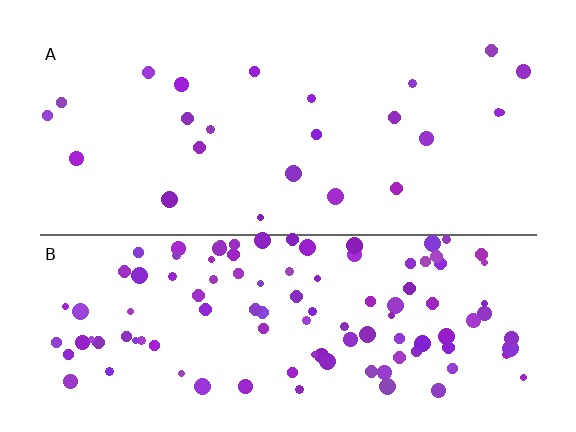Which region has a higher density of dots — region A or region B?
B (the bottom).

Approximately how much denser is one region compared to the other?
Approximately 4.7× — region B over region A.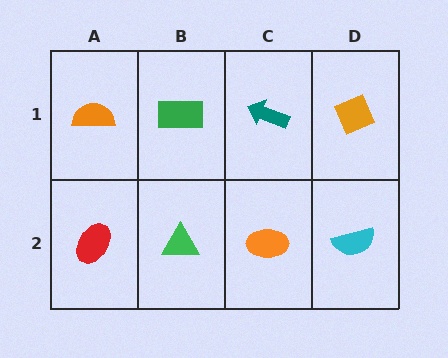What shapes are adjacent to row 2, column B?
A green rectangle (row 1, column B), a red ellipse (row 2, column A), an orange ellipse (row 2, column C).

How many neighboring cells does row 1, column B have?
3.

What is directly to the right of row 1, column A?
A green rectangle.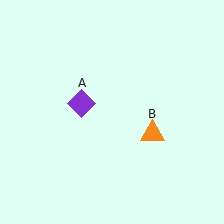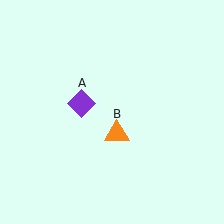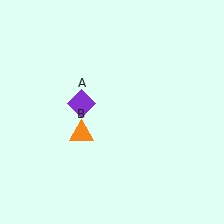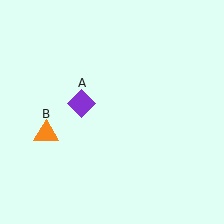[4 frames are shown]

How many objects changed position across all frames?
1 object changed position: orange triangle (object B).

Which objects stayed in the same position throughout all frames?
Purple diamond (object A) remained stationary.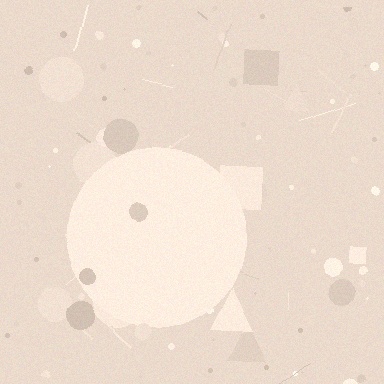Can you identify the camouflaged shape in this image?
The camouflaged shape is a circle.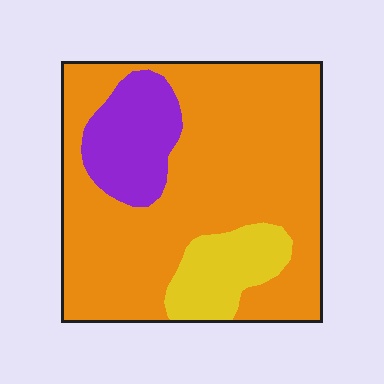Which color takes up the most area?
Orange, at roughly 75%.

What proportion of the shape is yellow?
Yellow takes up about one eighth (1/8) of the shape.